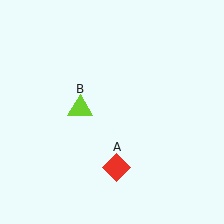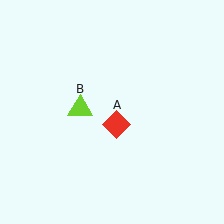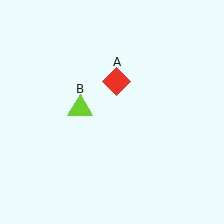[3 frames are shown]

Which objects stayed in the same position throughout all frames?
Lime triangle (object B) remained stationary.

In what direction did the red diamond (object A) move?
The red diamond (object A) moved up.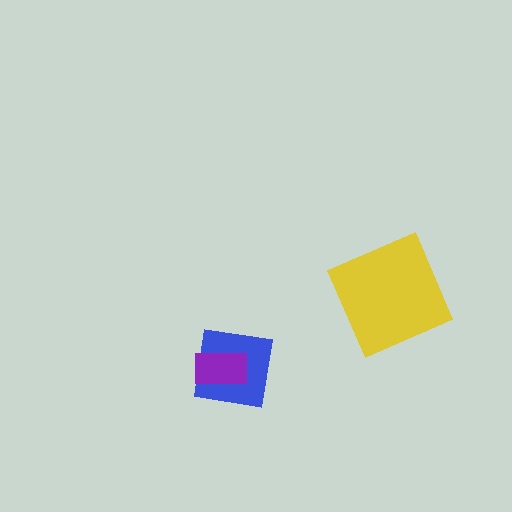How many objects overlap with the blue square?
1 object overlaps with the blue square.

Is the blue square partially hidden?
Yes, it is partially covered by another shape.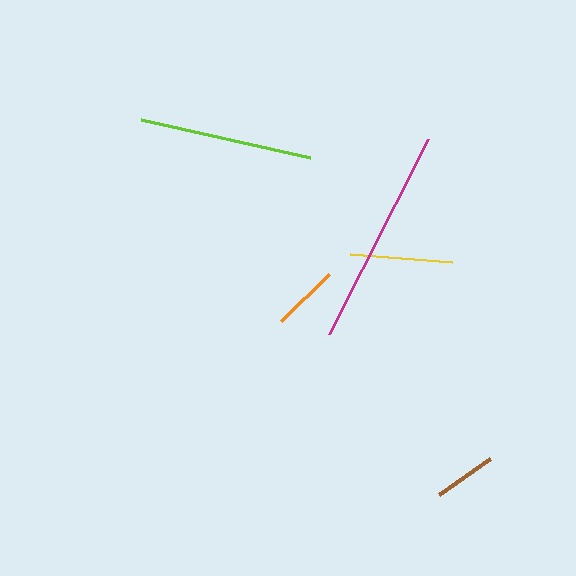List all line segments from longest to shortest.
From longest to shortest: magenta, lime, yellow, orange, brown.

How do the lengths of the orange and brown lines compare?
The orange and brown lines are approximately the same length.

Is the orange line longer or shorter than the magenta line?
The magenta line is longer than the orange line.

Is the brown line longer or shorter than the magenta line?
The magenta line is longer than the brown line.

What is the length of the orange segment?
The orange segment is approximately 68 pixels long.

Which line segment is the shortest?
The brown line is the shortest at approximately 62 pixels.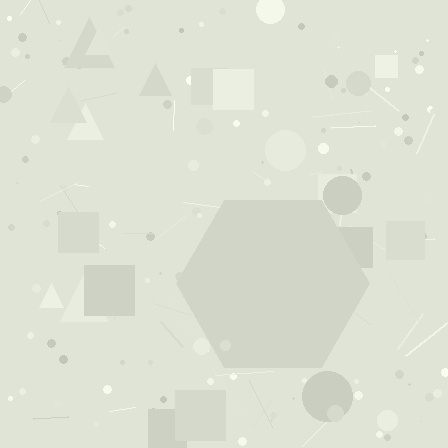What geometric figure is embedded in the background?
A hexagon is embedded in the background.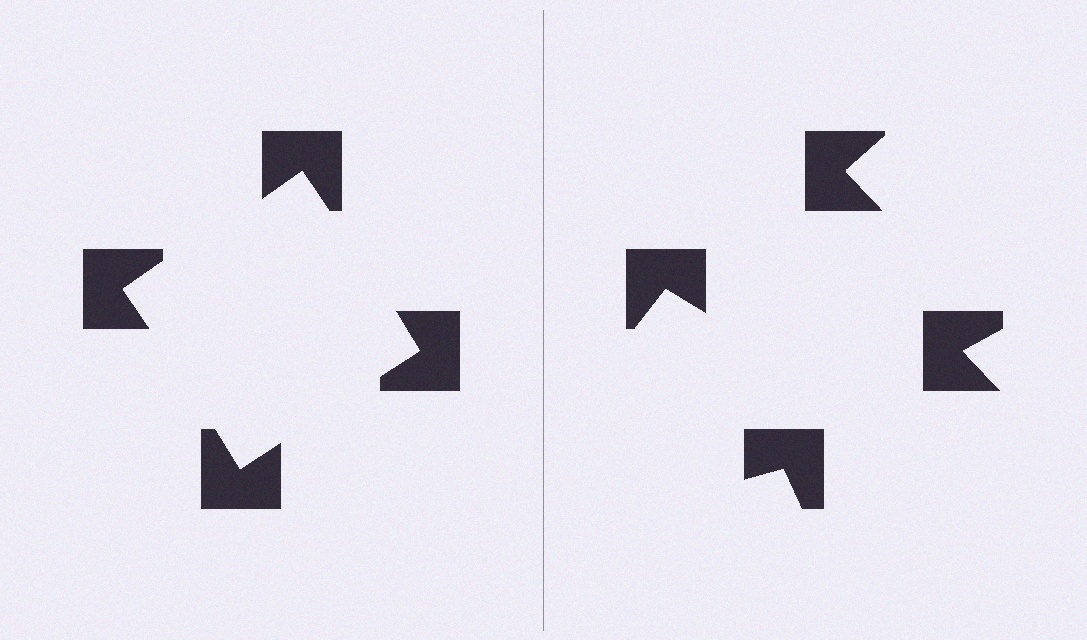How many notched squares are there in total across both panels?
8 — 4 on each side.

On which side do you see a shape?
An illusory square appears on the left side. On the right side the wedge cuts are rotated, so no coherent shape forms.